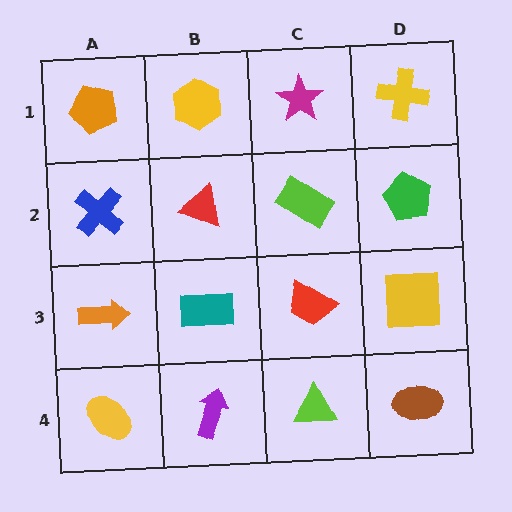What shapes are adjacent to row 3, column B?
A red triangle (row 2, column B), a purple arrow (row 4, column B), an orange arrow (row 3, column A), a red trapezoid (row 3, column C).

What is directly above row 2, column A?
An orange pentagon.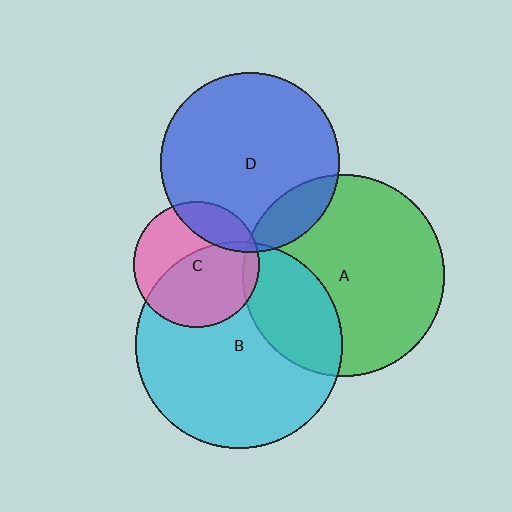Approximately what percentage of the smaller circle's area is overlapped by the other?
Approximately 30%.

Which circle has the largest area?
Circle B (cyan).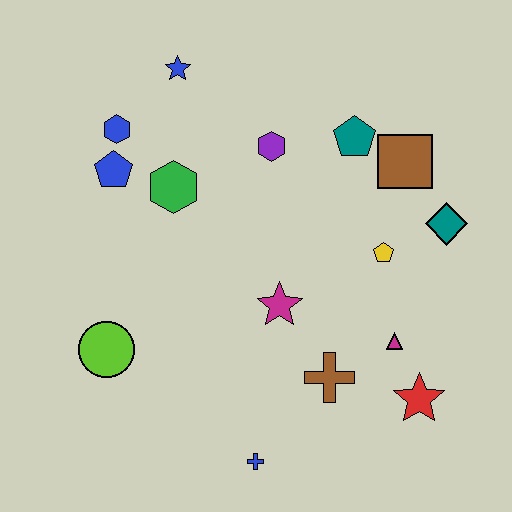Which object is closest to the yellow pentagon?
The teal diamond is closest to the yellow pentagon.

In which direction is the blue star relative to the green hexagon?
The blue star is above the green hexagon.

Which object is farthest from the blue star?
The red star is farthest from the blue star.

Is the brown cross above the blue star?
No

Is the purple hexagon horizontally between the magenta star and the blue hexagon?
Yes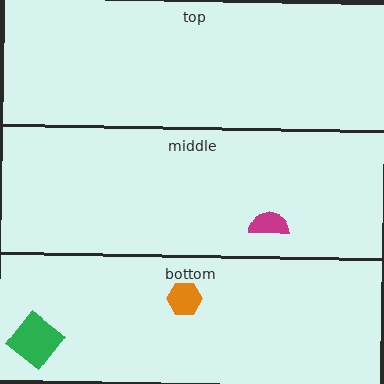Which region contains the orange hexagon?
The bottom region.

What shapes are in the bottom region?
The green diamond, the orange hexagon.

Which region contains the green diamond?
The bottom region.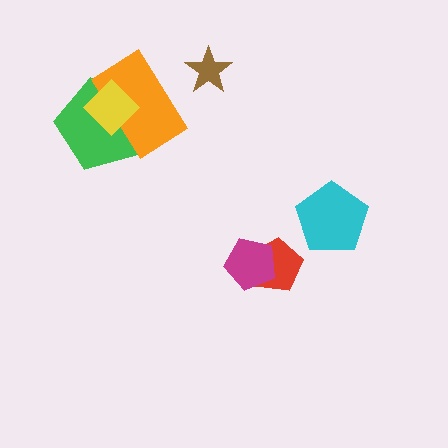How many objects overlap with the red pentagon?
1 object overlaps with the red pentagon.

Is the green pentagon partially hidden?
Yes, it is partially covered by another shape.